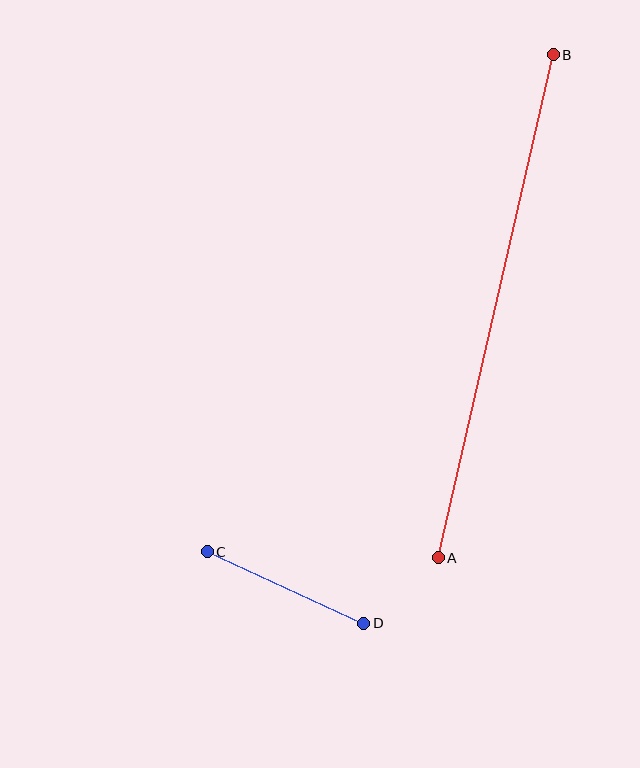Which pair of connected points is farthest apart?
Points A and B are farthest apart.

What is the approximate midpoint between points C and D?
The midpoint is at approximately (285, 588) pixels.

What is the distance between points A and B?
The distance is approximately 516 pixels.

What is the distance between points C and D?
The distance is approximately 172 pixels.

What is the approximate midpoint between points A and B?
The midpoint is at approximately (496, 306) pixels.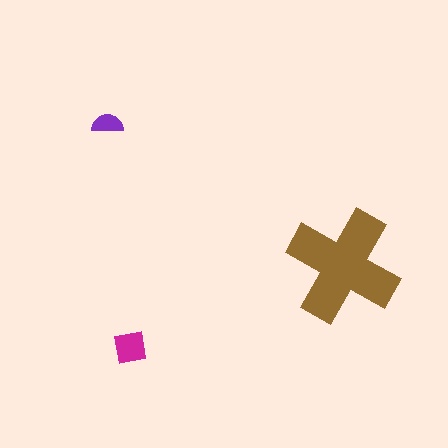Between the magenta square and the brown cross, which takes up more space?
The brown cross.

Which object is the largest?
The brown cross.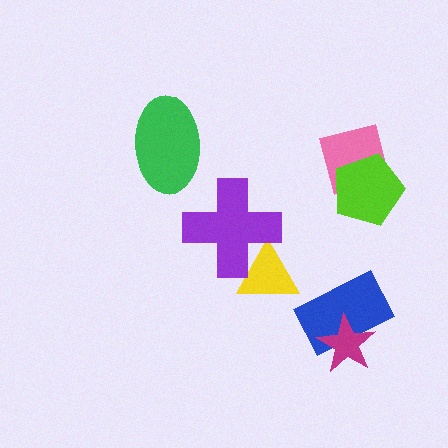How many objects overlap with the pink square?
1 object overlaps with the pink square.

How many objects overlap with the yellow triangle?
1 object overlaps with the yellow triangle.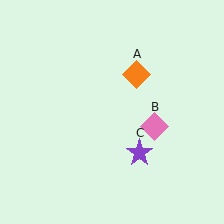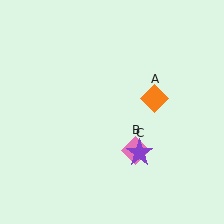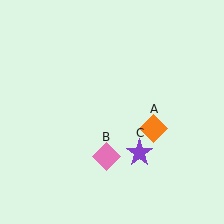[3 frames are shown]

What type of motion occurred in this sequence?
The orange diamond (object A), pink diamond (object B) rotated clockwise around the center of the scene.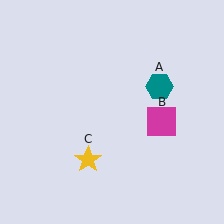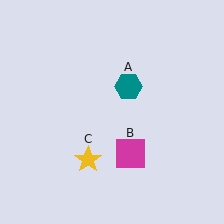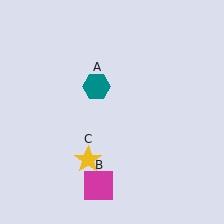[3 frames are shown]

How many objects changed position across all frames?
2 objects changed position: teal hexagon (object A), magenta square (object B).